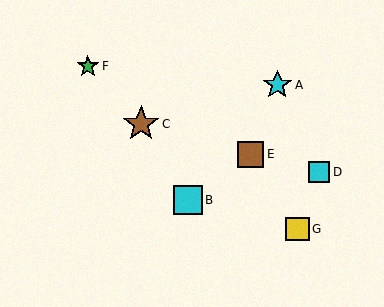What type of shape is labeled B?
Shape B is a cyan square.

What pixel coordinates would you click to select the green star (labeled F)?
Click at (88, 66) to select the green star F.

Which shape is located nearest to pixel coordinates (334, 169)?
The cyan square (labeled D) at (319, 172) is nearest to that location.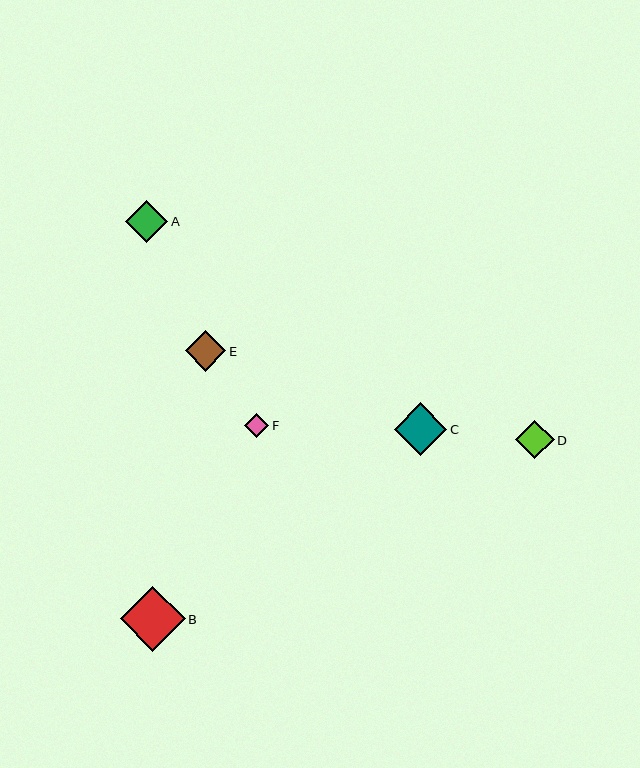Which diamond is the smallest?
Diamond F is the smallest with a size of approximately 24 pixels.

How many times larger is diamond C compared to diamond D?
Diamond C is approximately 1.3 times the size of diamond D.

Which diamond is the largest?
Diamond B is the largest with a size of approximately 65 pixels.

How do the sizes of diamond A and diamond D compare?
Diamond A and diamond D are approximately the same size.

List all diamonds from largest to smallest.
From largest to smallest: B, C, A, E, D, F.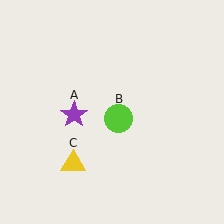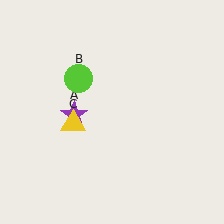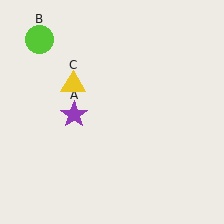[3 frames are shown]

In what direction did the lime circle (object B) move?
The lime circle (object B) moved up and to the left.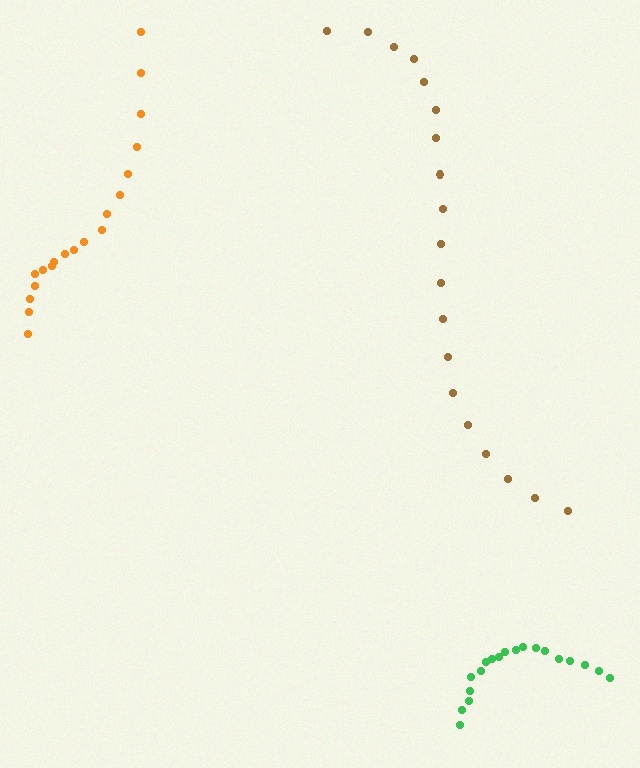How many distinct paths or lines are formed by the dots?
There are 3 distinct paths.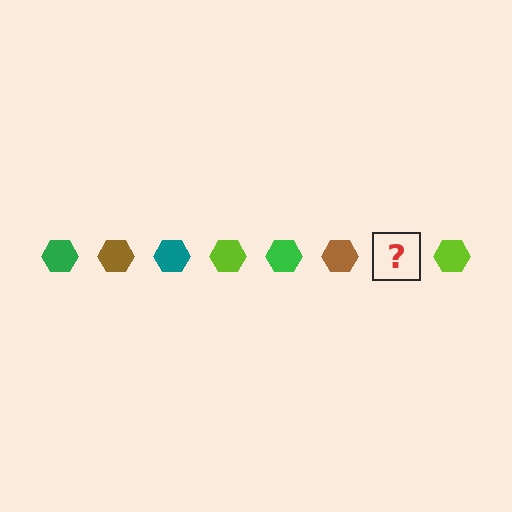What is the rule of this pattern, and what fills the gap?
The rule is that the pattern cycles through green, brown, teal, lime hexagons. The gap should be filled with a teal hexagon.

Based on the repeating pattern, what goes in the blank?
The blank should be a teal hexagon.